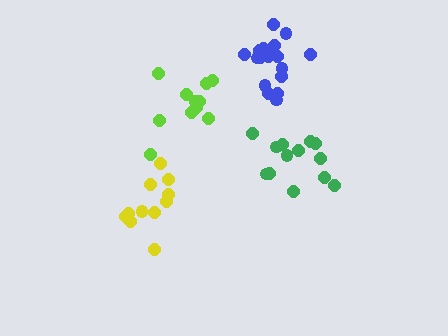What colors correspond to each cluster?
The clusters are colored: green, blue, yellow, lime.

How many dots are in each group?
Group 1: 13 dots, Group 2: 17 dots, Group 3: 12 dots, Group 4: 11 dots (53 total).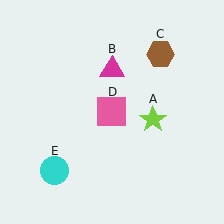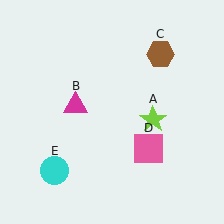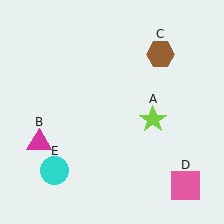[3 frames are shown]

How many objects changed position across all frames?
2 objects changed position: magenta triangle (object B), pink square (object D).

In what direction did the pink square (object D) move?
The pink square (object D) moved down and to the right.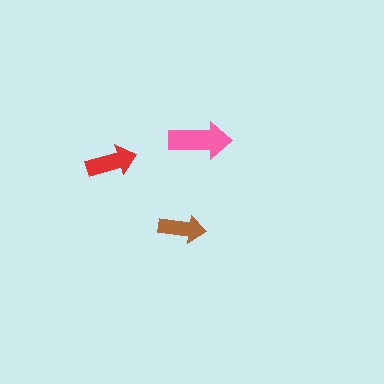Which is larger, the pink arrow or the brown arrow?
The pink one.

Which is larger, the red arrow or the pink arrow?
The pink one.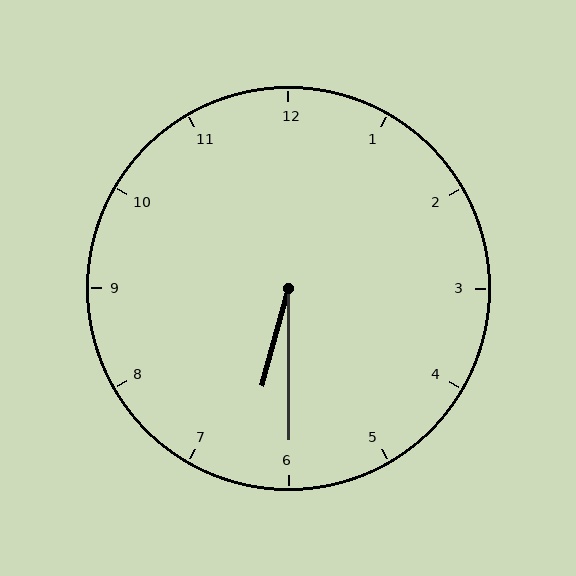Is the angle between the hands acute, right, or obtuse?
It is acute.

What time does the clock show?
6:30.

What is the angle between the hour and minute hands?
Approximately 15 degrees.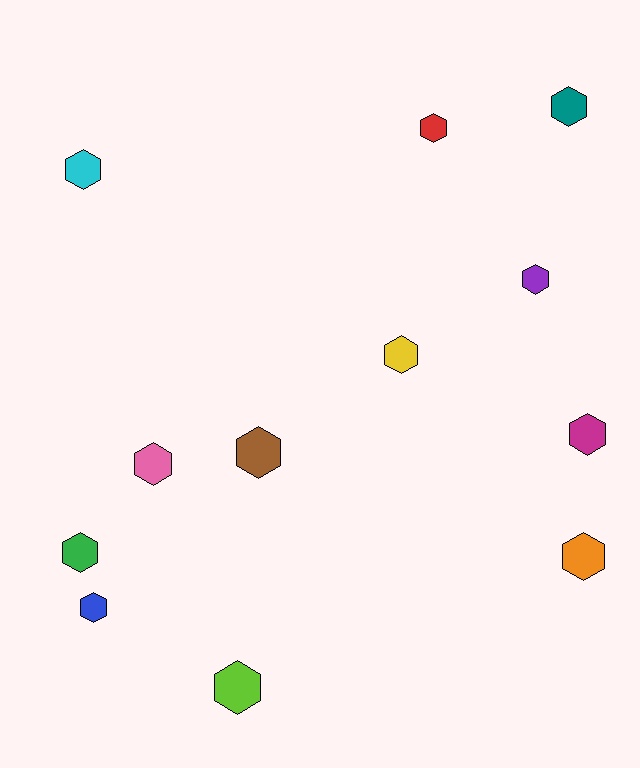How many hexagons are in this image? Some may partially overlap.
There are 12 hexagons.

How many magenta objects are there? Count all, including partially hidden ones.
There is 1 magenta object.